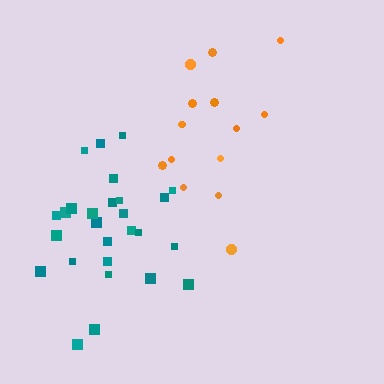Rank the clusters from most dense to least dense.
orange, teal.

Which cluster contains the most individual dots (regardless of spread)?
Teal (27).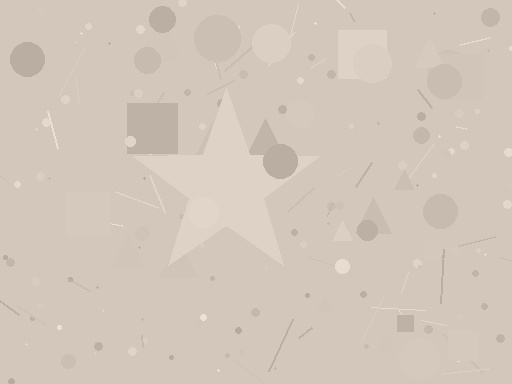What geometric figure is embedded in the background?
A star is embedded in the background.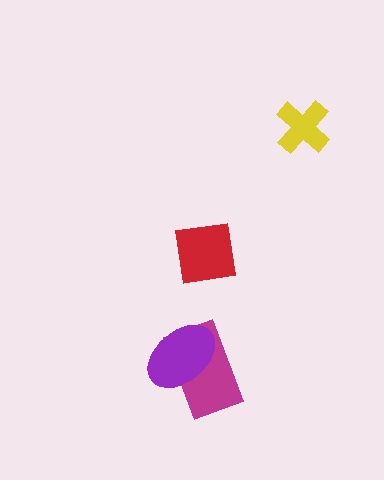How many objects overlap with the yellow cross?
0 objects overlap with the yellow cross.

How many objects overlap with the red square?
0 objects overlap with the red square.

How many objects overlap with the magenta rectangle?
1 object overlaps with the magenta rectangle.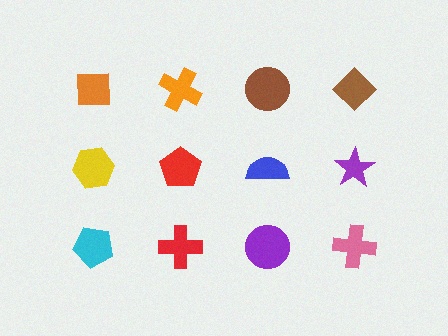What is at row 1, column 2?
An orange cross.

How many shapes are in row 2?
4 shapes.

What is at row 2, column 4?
A purple star.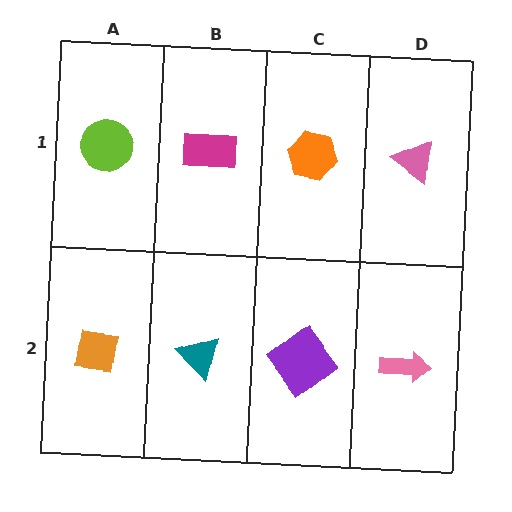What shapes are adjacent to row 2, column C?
An orange hexagon (row 1, column C), a teal triangle (row 2, column B), a pink arrow (row 2, column D).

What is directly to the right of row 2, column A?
A teal triangle.